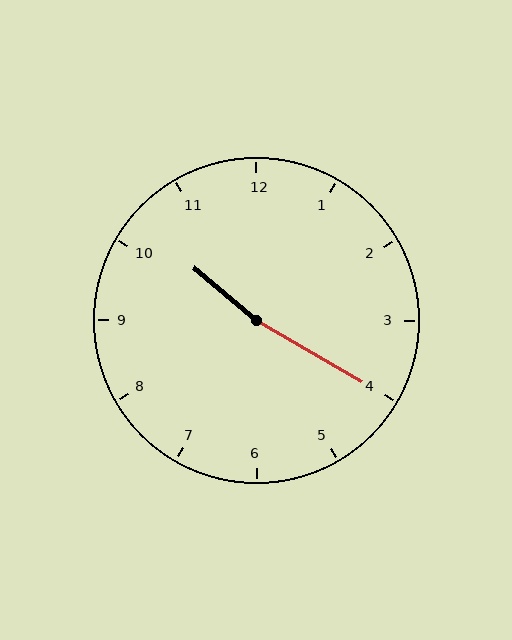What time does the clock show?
10:20.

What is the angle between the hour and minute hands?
Approximately 170 degrees.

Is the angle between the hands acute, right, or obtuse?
It is obtuse.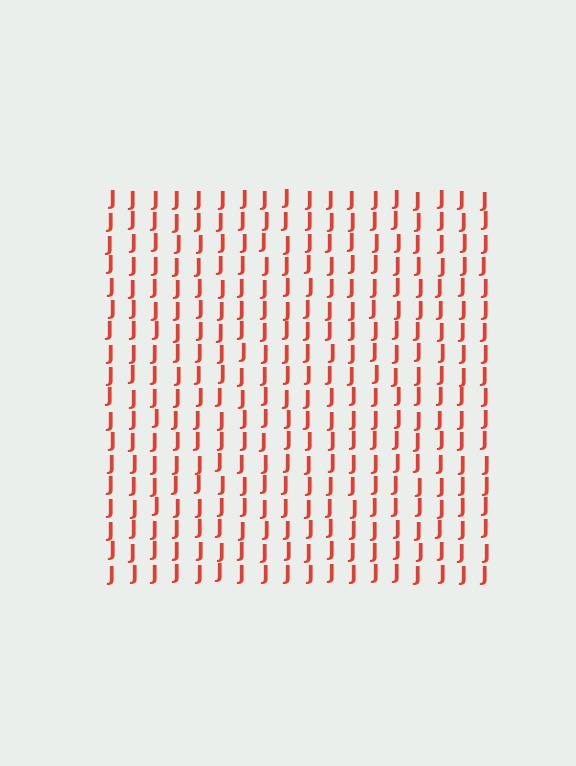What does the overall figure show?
The overall figure shows a square.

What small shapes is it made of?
It is made of small letter J's.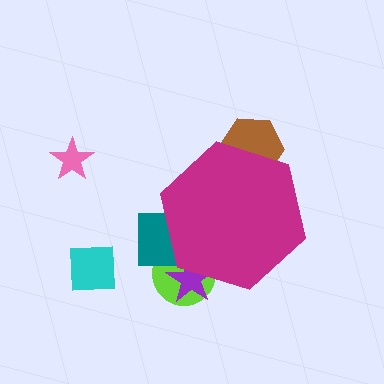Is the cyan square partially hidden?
No, the cyan square is fully visible.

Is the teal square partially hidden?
Yes, the teal square is partially hidden behind the magenta hexagon.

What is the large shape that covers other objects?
A magenta hexagon.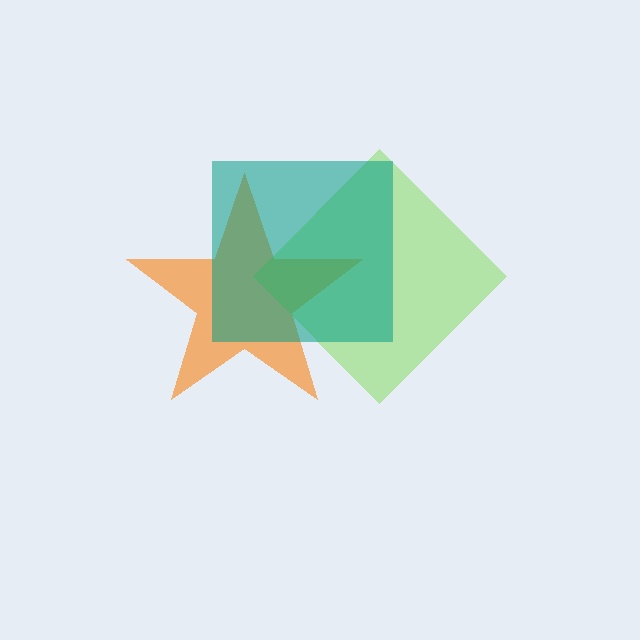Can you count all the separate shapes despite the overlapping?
Yes, there are 3 separate shapes.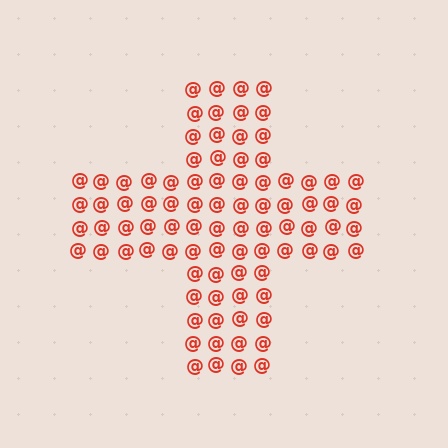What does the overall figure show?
The overall figure shows a cross.